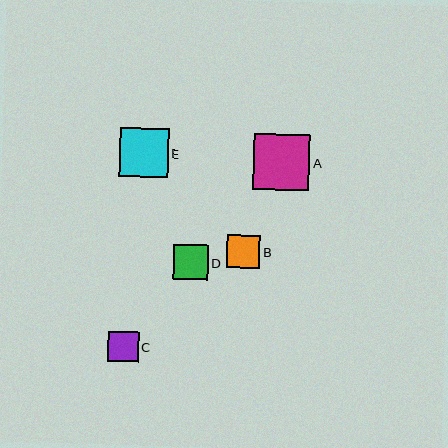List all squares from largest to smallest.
From largest to smallest: A, E, D, B, C.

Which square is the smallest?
Square C is the smallest with a size of approximately 31 pixels.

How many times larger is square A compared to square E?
Square A is approximately 1.2 times the size of square E.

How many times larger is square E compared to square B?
Square E is approximately 1.5 times the size of square B.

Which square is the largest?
Square A is the largest with a size of approximately 56 pixels.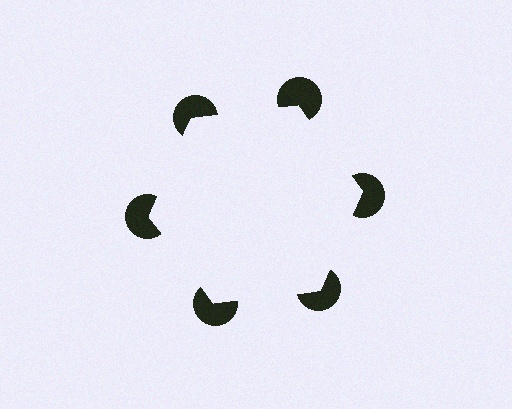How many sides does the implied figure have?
6 sides.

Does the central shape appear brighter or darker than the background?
It typically appears slightly brighter than the background, even though no actual brightness change is drawn.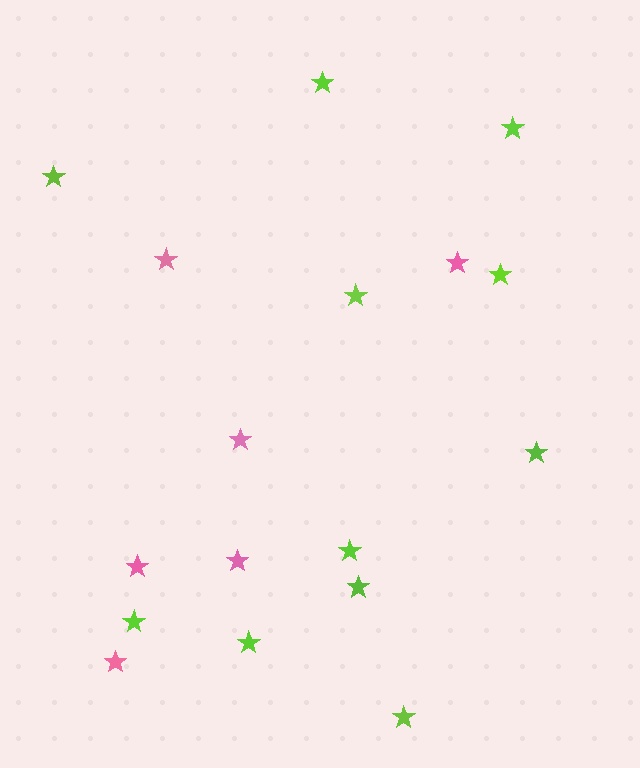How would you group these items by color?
There are 2 groups: one group of pink stars (6) and one group of lime stars (11).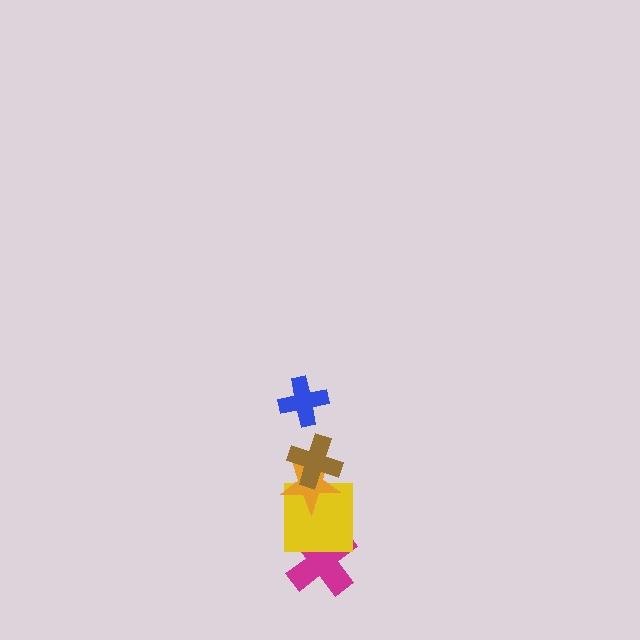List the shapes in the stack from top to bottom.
From top to bottom: the blue cross, the brown cross, the orange star, the yellow square, the magenta cross.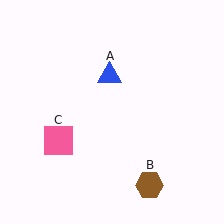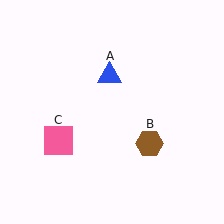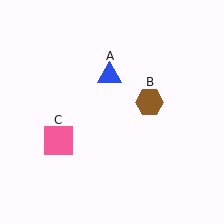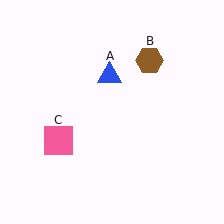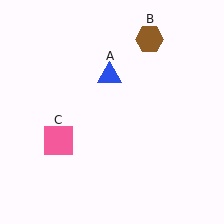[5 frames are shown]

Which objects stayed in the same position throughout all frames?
Blue triangle (object A) and pink square (object C) remained stationary.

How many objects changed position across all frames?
1 object changed position: brown hexagon (object B).